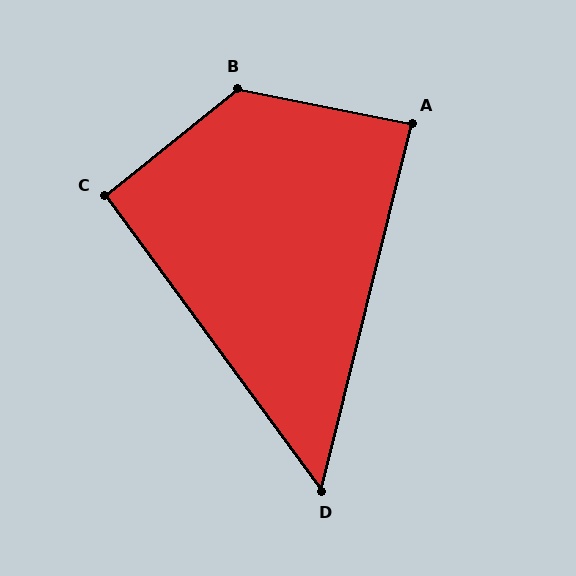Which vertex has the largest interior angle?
B, at approximately 130 degrees.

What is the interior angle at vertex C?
Approximately 92 degrees (approximately right).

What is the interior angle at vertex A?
Approximately 88 degrees (approximately right).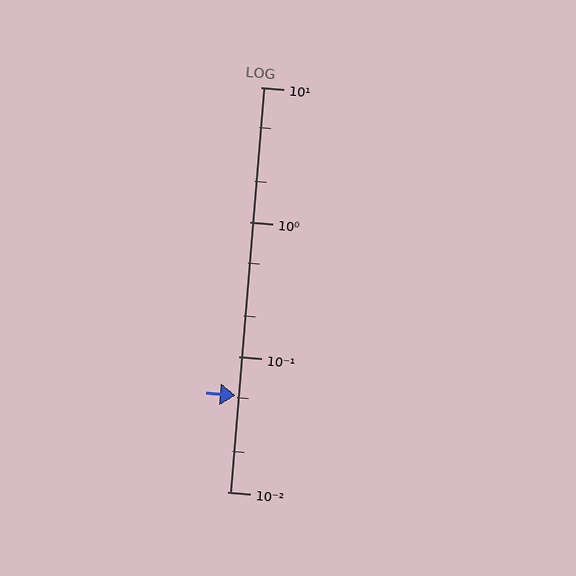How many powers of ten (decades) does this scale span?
The scale spans 3 decades, from 0.01 to 10.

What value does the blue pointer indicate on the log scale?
The pointer indicates approximately 0.052.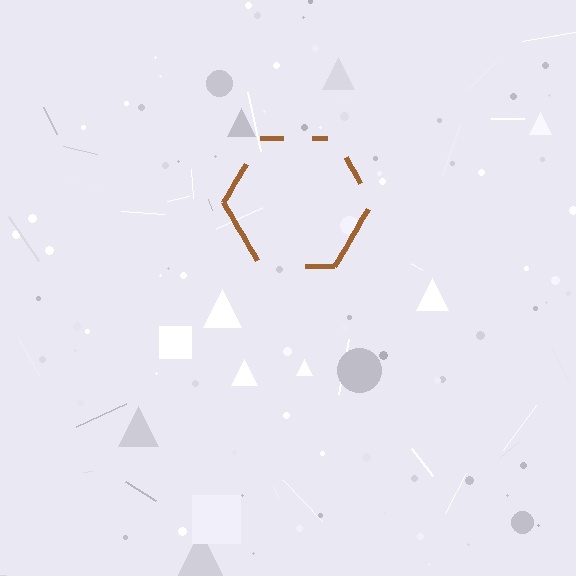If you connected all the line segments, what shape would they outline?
They would outline a hexagon.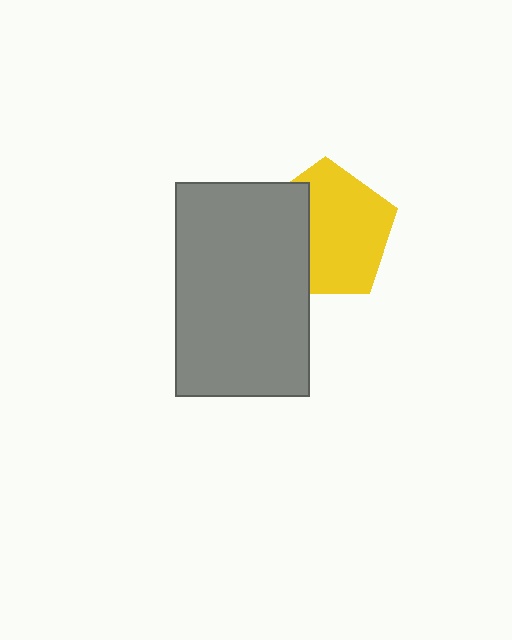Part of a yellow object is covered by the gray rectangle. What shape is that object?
It is a pentagon.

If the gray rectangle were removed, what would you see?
You would see the complete yellow pentagon.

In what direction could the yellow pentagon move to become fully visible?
The yellow pentagon could move right. That would shift it out from behind the gray rectangle entirely.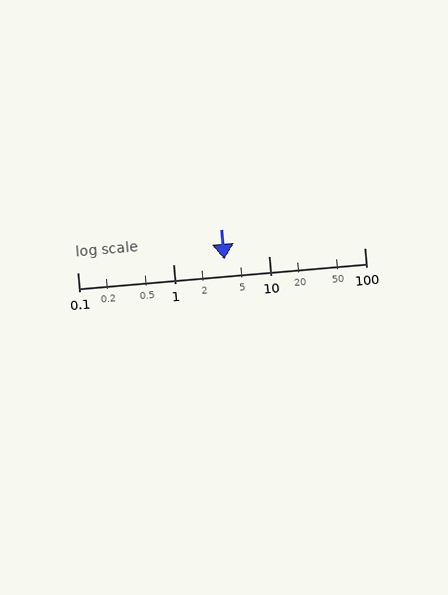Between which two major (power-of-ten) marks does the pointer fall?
The pointer is between 1 and 10.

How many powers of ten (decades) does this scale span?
The scale spans 3 decades, from 0.1 to 100.